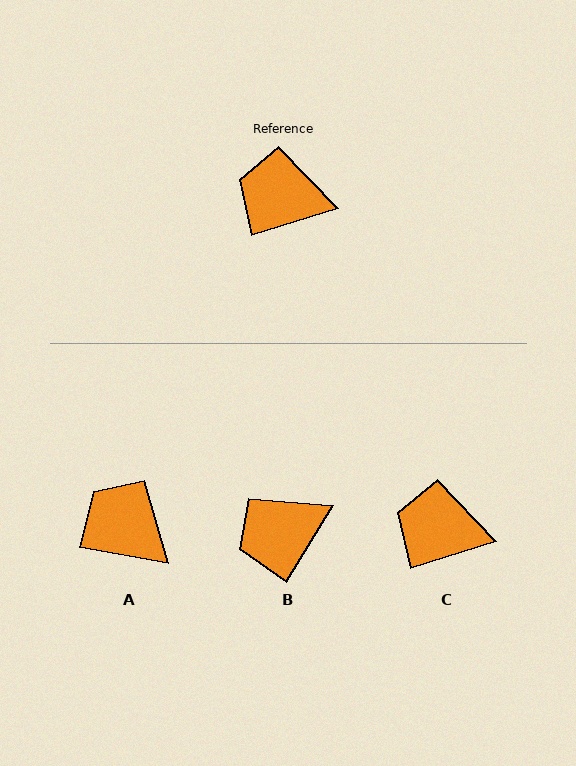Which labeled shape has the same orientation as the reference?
C.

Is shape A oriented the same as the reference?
No, it is off by about 27 degrees.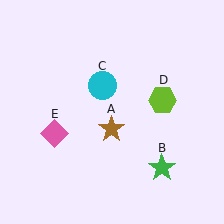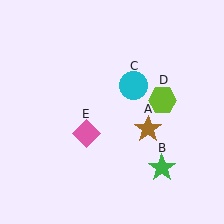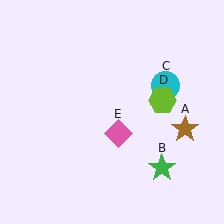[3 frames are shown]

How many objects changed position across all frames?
3 objects changed position: brown star (object A), cyan circle (object C), pink diamond (object E).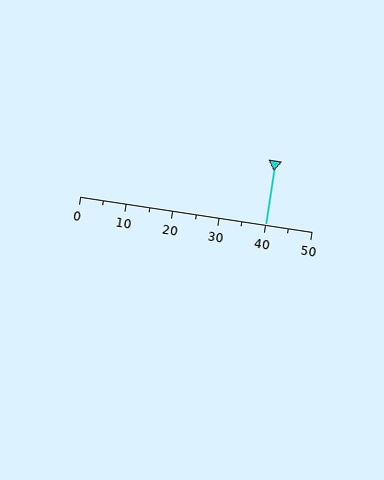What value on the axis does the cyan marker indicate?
The marker indicates approximately 40.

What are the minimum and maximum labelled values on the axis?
The axis runs from 0 to 50.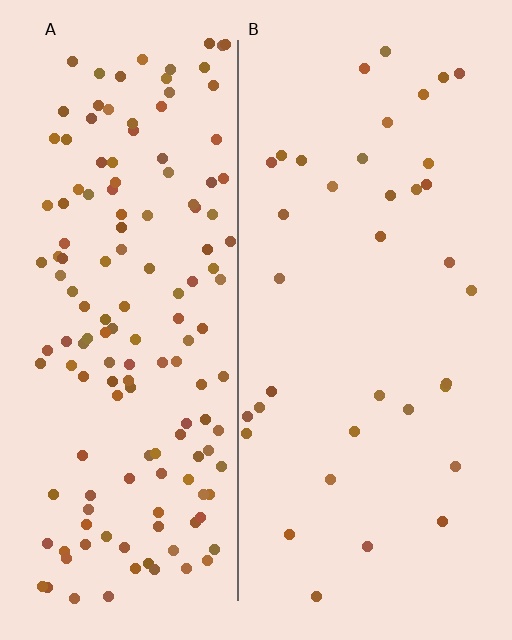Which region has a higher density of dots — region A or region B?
A (the left).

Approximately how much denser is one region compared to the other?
Approximately 4.1× — region A over region B.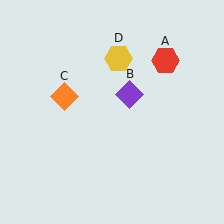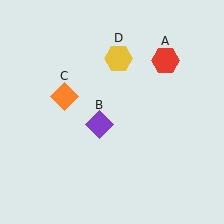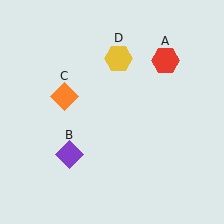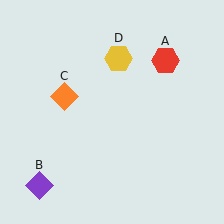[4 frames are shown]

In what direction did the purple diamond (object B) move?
The purple diamond (object B) moved down and to the left.